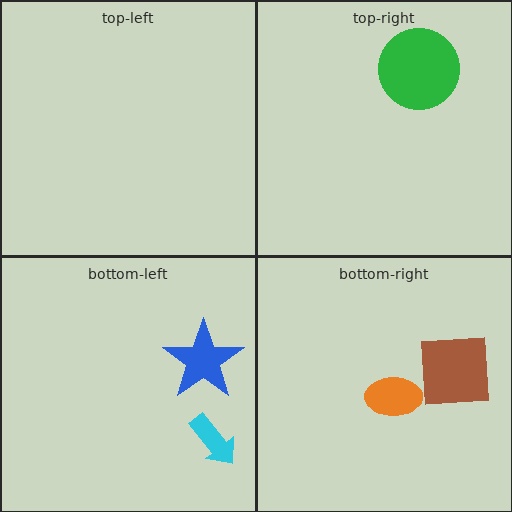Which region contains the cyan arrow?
The bottom-left region.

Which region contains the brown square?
The bottom-right region.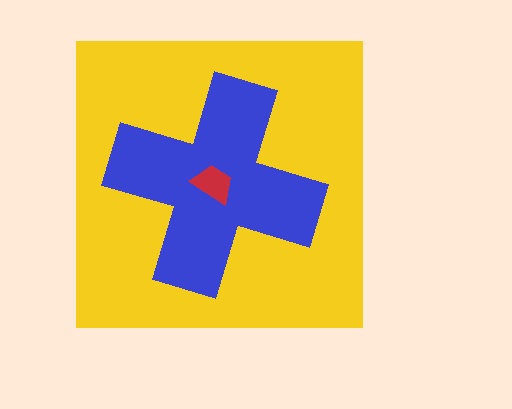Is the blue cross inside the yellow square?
Yes.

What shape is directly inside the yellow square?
The blue cross.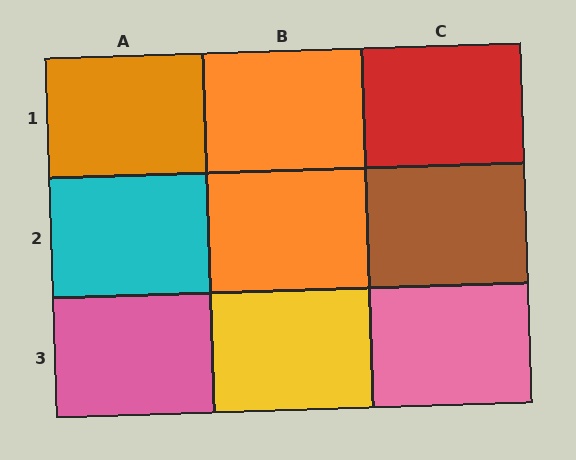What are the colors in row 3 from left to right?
Pink, yellow, pink.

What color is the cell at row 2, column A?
Cyan.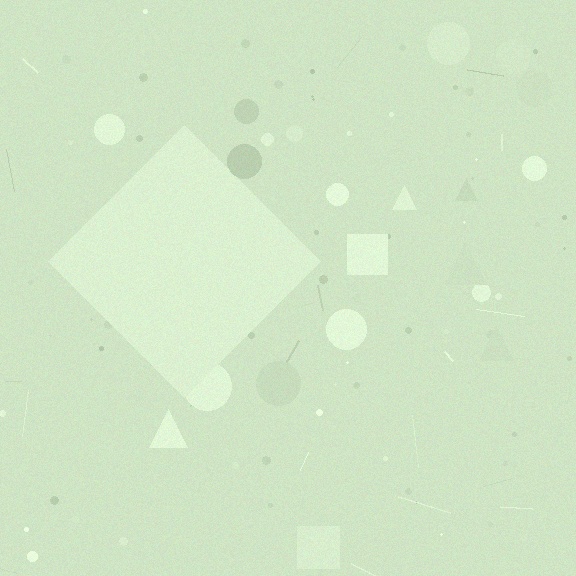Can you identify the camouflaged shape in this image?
The camouflaged shape is a diamond.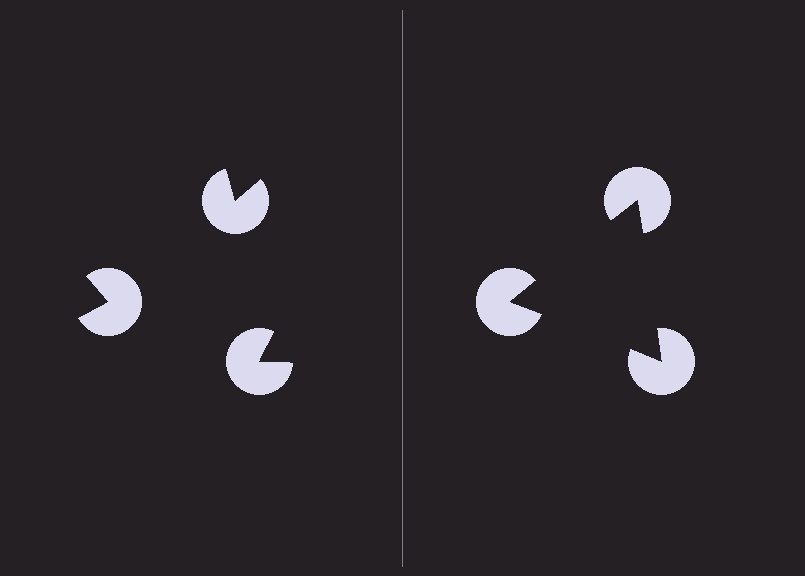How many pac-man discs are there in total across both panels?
6 — 3 on each side.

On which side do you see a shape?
An illusory triangle appears on the right side. On the left side the wedge cuts are rotated, so no coherent shape forms.